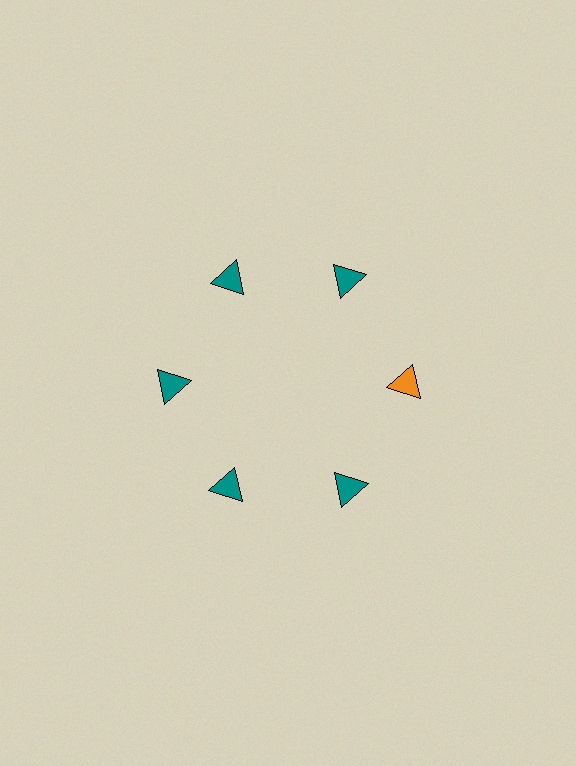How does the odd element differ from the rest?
It has a different color: orange instead of teal.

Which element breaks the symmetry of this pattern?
The orange triangle at roughly the 3 o'clock position breaks the symmetry. All other shapes are teal triangles.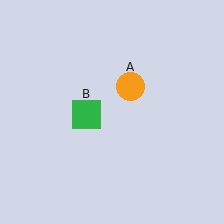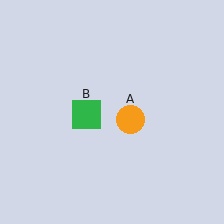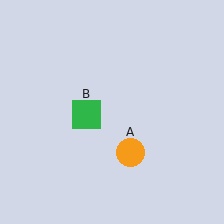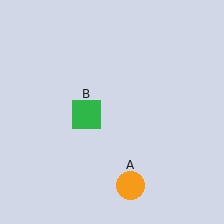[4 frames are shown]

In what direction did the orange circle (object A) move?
The orange circle (object A) moved down.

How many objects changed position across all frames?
1 object changed position: orange circle (object A).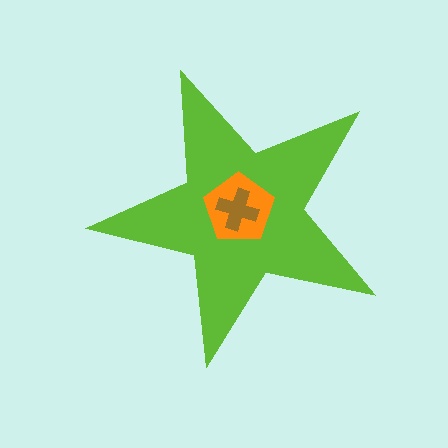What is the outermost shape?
The lime star.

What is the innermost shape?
The brown cross.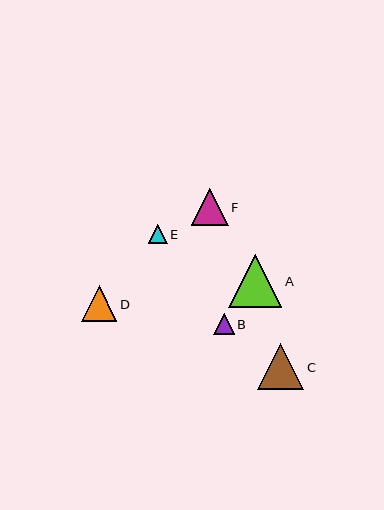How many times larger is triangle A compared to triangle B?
Triangle A is approximately 2.6 times the size of triangle B.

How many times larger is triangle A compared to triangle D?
Triangle A is approximately 1.5 times the size of triangle D.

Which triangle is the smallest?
Triangle E is the smallest with a size of approximately 18 pixels.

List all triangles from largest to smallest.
From largest to smallest: A, C, F, D, B, E.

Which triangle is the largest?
Triangle A is the largest with a size of approximately 53 pixels.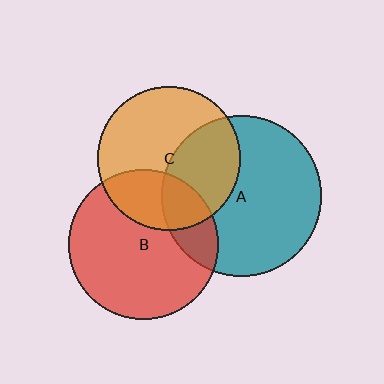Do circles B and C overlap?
Yes.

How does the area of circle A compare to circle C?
Approximately 1.3 times.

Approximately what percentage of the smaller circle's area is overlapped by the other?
Approximately 30%.